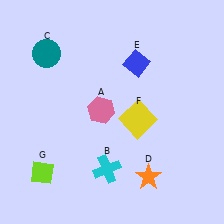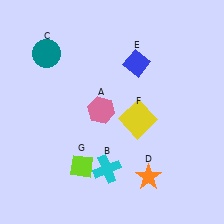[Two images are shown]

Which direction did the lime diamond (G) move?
The lime diamond (G) moved right.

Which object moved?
The lime diamond (G) moved right.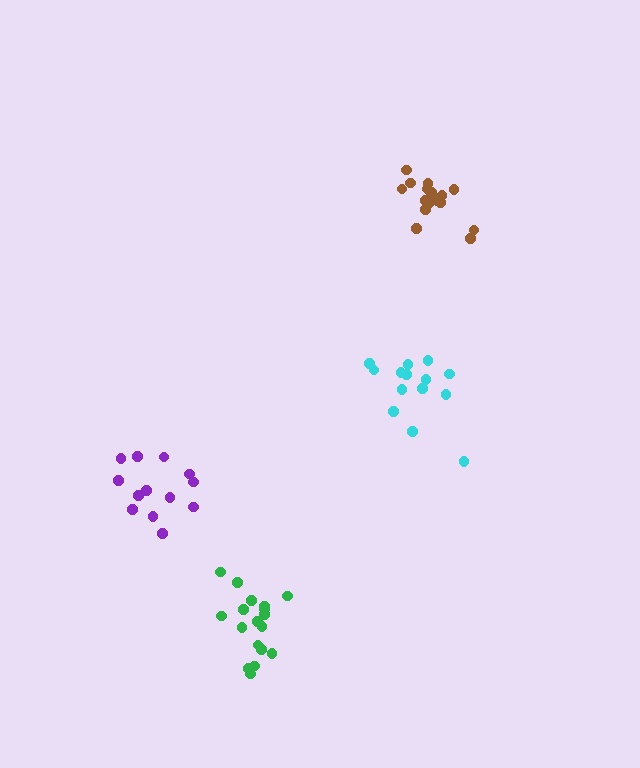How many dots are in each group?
Group 1: 16 dots, Group 2: 14 dots, Group 3: 13 dots, Group 4: 18 dots (61 total).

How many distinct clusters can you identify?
There are 4 distinct clusters.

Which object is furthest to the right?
The cyan cluster is rightmost.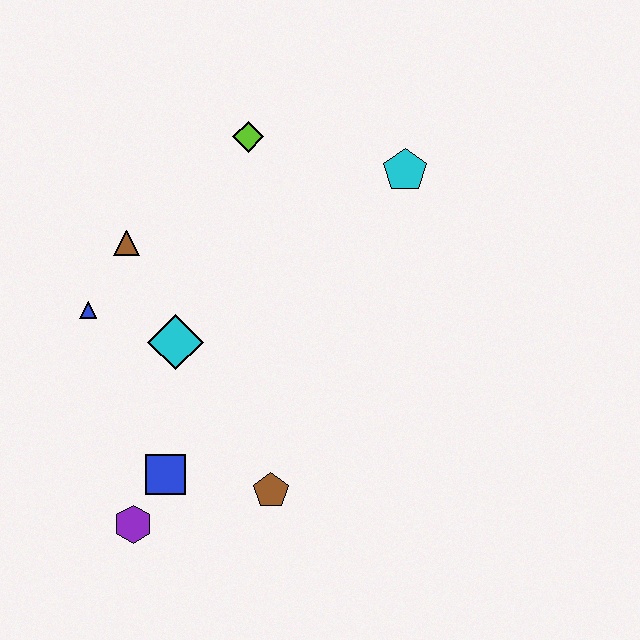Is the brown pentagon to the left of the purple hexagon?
No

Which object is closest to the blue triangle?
The brown triangle is closest to the blue triangle.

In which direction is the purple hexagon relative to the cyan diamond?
The purple hexagon is below the cyan diamond.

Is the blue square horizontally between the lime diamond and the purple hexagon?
Yes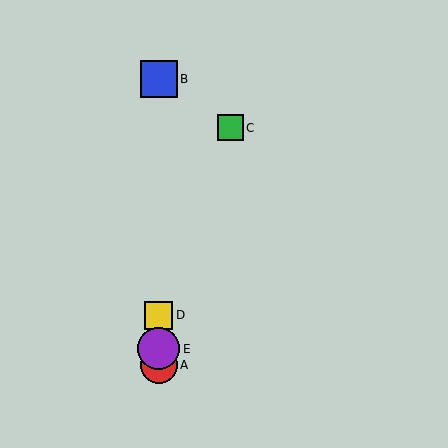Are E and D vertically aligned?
Yes, both are at x≈159.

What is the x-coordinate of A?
Object A is at x≈159.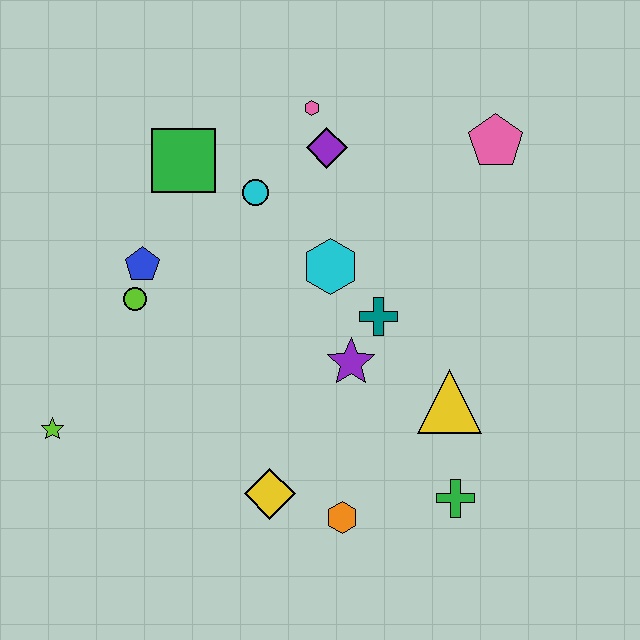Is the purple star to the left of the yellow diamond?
No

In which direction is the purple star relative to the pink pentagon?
The purple star is below the pink pentagon.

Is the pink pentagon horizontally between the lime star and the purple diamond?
No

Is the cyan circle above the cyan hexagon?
Yes